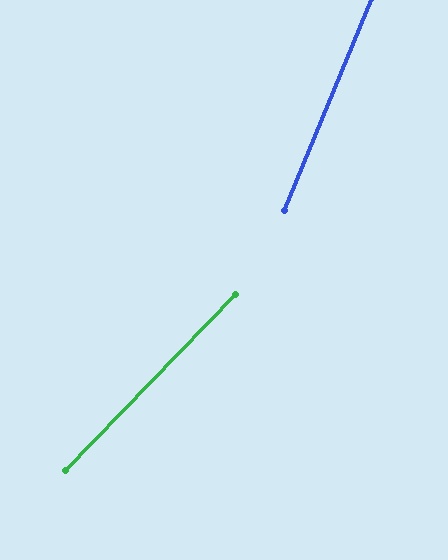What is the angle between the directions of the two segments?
Approximately 22 degrees.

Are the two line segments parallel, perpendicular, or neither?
Neither parallel nor perpendicular — they differ by about 22°.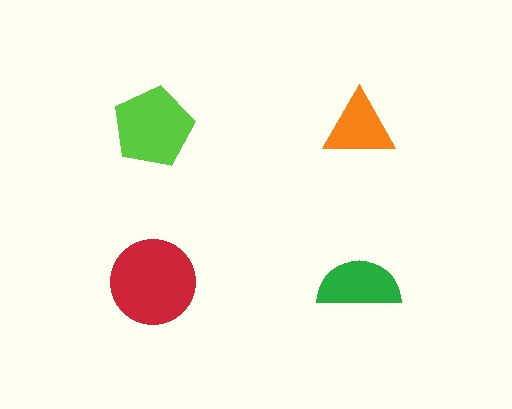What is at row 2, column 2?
A green semicircle.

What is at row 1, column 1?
A lime pentagon.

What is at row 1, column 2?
An orange triangle.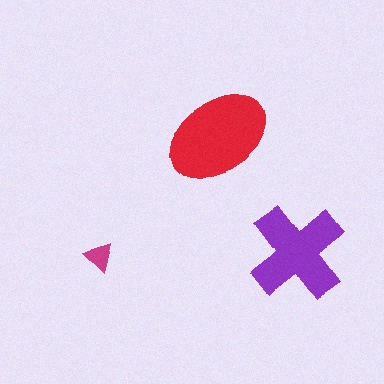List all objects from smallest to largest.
The magenta triangle, the purple cross, the red ellipse.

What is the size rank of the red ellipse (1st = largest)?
1st.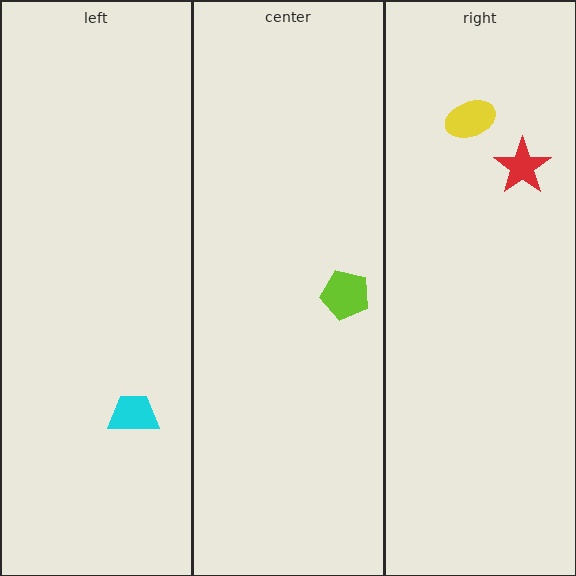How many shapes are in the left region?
1.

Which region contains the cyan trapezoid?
The left region.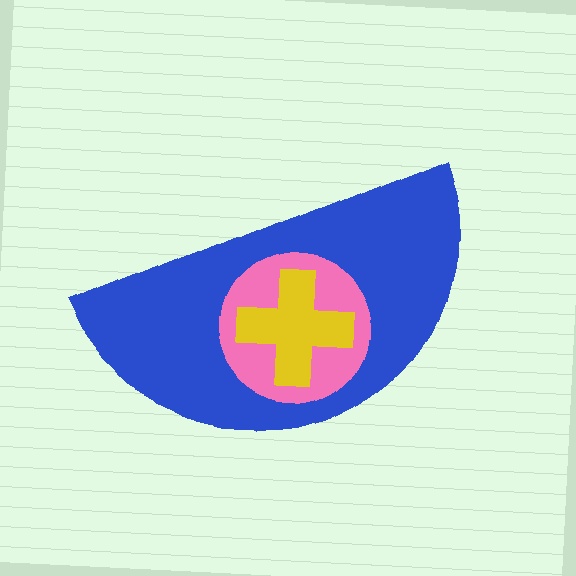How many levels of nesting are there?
3.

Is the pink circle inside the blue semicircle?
Yes.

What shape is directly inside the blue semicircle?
The pink circle.